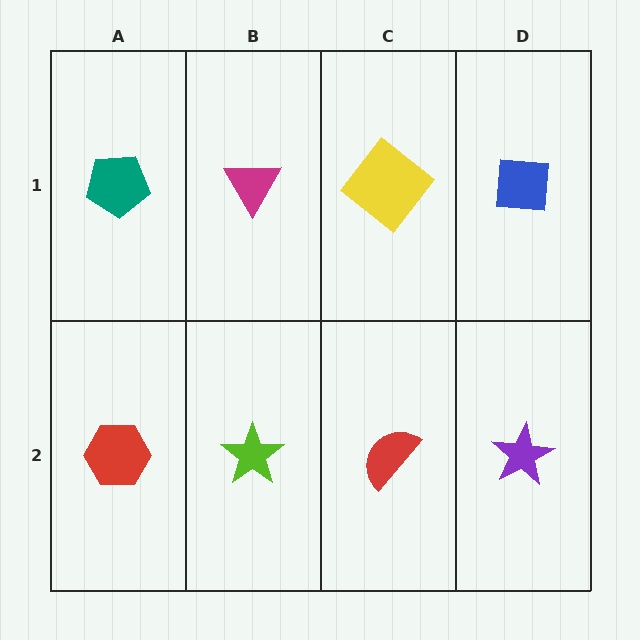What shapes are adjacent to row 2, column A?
A teal pentagon (row 1, column A), a lime star (row 2, column B).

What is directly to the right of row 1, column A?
A magenta triangle.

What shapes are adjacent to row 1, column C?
A red semicircle (row 2, column C), a magenta triangle (row 1, column B), a blue square (row 1, column D).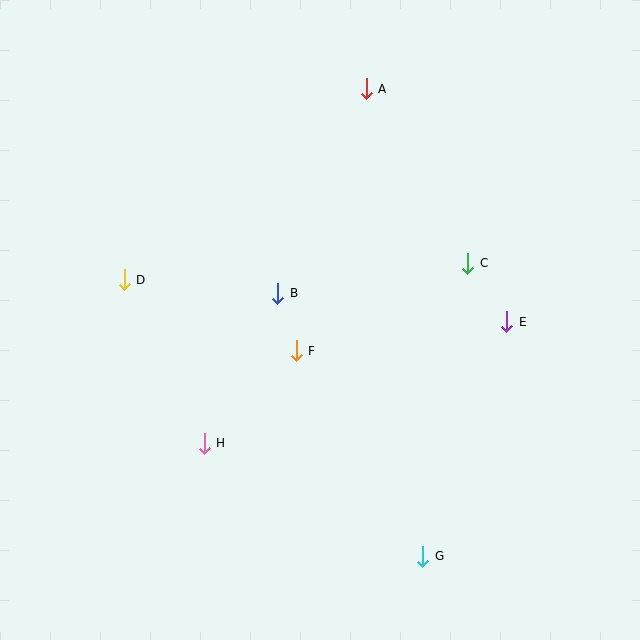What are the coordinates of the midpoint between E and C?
The midpoint between E and C is at (487, 293).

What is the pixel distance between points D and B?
The distance between D and B is 154 pixels.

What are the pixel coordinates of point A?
Point A is at (366, 89).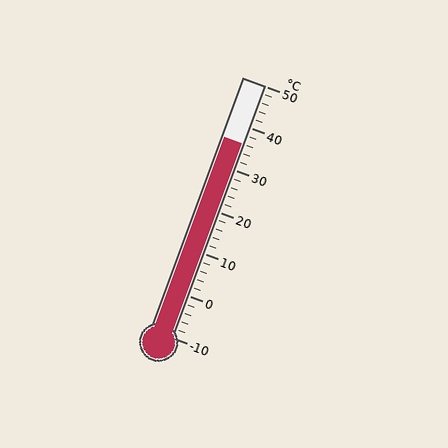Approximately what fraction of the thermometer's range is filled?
The thermometer is filled to approximately 75% of its range.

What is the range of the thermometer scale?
The thermometer scale ranges from -10°C to 50°C.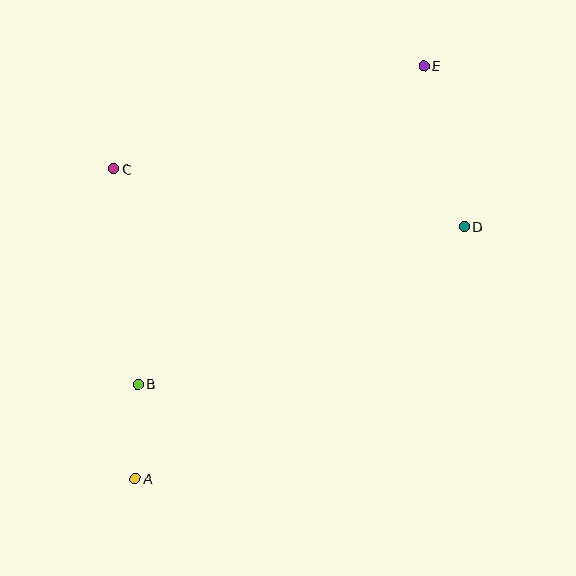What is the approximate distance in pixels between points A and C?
The distance between A and C is approximately 311 pixels.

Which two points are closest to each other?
Points A and B are closest to each other.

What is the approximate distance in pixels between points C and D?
The distance between C and D is approximately 356 pixels.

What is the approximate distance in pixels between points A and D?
The distance between A and D is approximately 415 pixels.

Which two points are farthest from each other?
Points A and E are farthest from each other.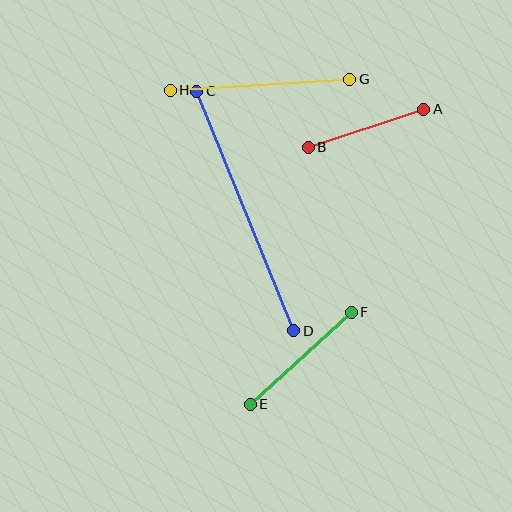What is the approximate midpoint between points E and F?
The midpoint is at approximately (301, 358) pixels.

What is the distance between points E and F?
The distance is approximately 137 pixels.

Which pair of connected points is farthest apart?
Points C and D are farthest apart.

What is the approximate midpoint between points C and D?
The midpoint is at approximately (245, 211) pixels.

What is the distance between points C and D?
The distance is approximately 258 pixels.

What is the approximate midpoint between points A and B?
The midpoint is at approximately (366, 128) pixels.